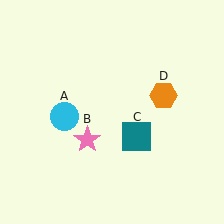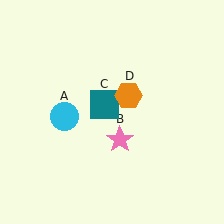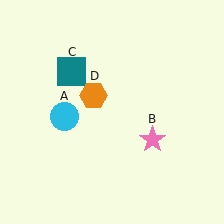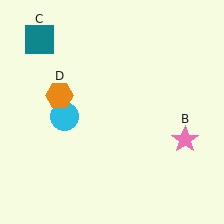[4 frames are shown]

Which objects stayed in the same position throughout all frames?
Cyan circle (object A) remained stationary.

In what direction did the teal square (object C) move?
The teal square (object C) moved up and to the left.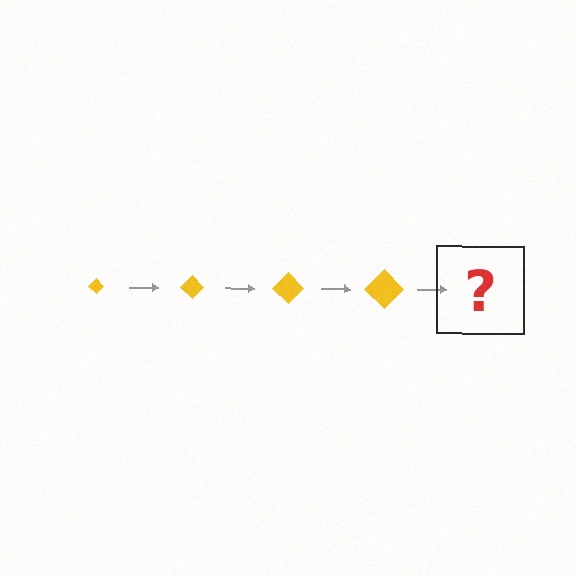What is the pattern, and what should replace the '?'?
The pattern is that the diamond gets progressively larger each step. The '?' should be a yellow diamond, larger than the previous one.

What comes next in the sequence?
The next element should be a yellow diamond, larger than the previous one.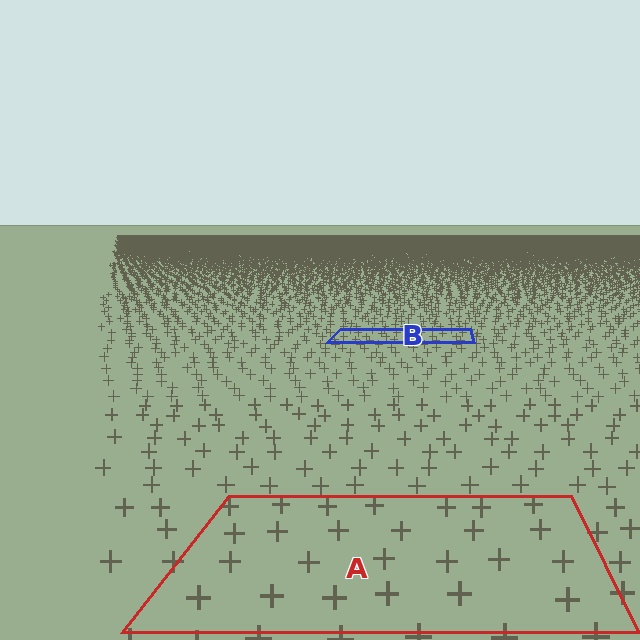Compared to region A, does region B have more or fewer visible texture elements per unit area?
Region B has more texture elements per unit area — they are packed more densely because it is farther away.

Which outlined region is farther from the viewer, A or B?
Region B is farther from the viewer — the texture elements inside it appear smaller and more densely packed.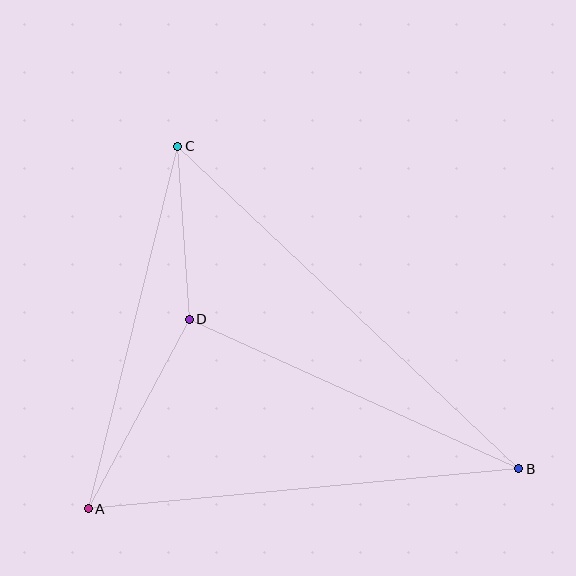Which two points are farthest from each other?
Points B and C are farthest from each other.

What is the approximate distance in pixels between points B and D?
The distance between B and D is approximately 362 pixels.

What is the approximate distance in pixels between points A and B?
The distance between A and B is approximately 432 pixels.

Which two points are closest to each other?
Points C and D are closest to each other.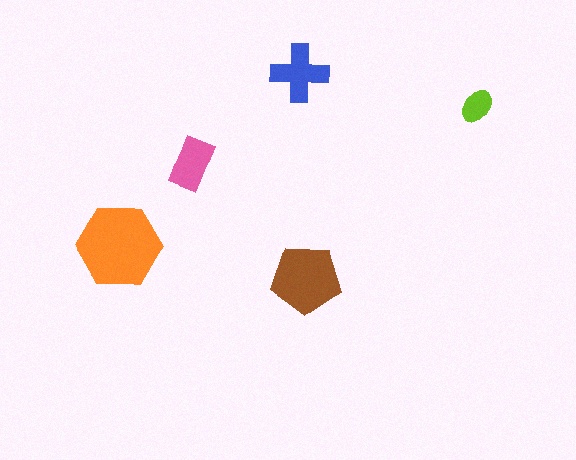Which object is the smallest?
The lime ellipse.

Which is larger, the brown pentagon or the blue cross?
The brown pentagon.